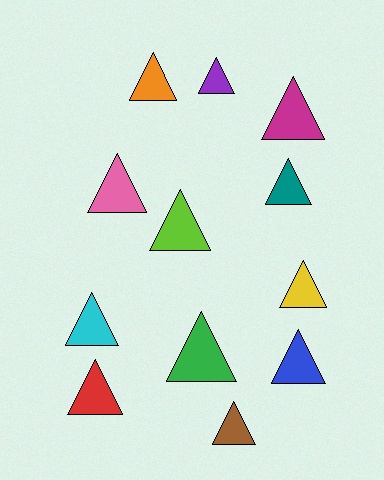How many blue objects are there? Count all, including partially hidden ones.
There is 1 blue object.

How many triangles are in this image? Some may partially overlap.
There are 12 triangles.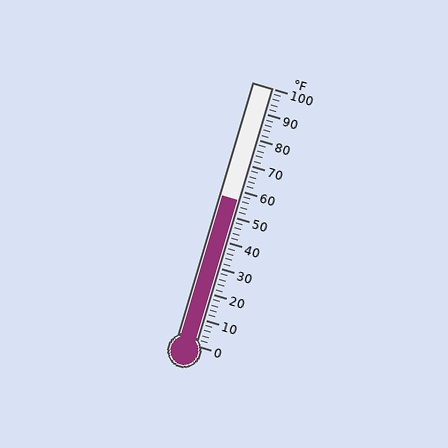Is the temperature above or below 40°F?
The temperature is above 40°F.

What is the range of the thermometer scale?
The thermometer scale ranges from 0°F to 100°F.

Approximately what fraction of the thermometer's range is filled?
The thermometer is filled to approximately 55% of its range.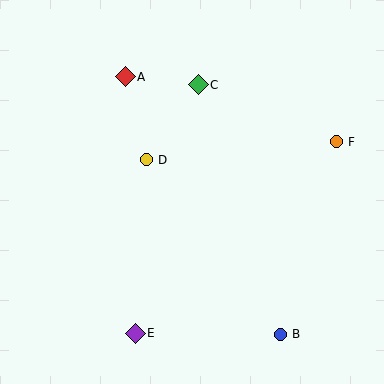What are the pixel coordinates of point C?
Point C is at (198, 85).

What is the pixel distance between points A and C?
The distance between A and C is 73 pixels.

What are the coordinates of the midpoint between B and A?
The midpoint between B and A is at (203, 206).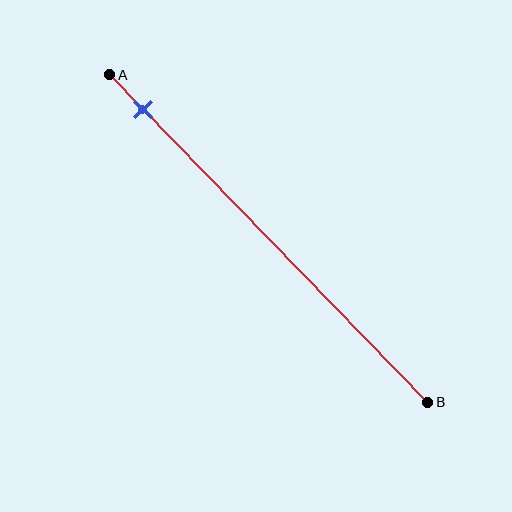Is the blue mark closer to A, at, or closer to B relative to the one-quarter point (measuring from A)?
The blue mark is closer to point A than the one-quarter point of segment AB.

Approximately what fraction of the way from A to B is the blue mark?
The blue mark is approximately 10% of the way from A to B.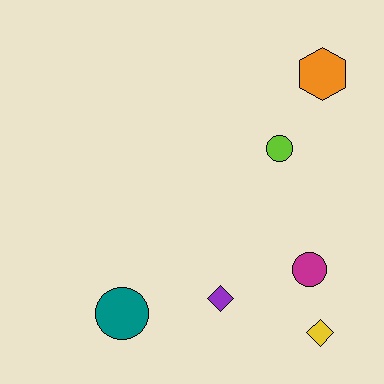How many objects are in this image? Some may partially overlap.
There are 6 objects.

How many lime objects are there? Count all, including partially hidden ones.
There is 1 lime object.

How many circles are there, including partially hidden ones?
There are 3 circles.